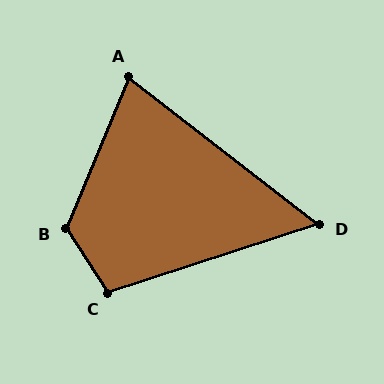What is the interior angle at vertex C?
Approximately 105 degrees (obtuse).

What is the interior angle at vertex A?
Approximately 75 degrees (acute).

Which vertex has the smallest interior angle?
D, at approximately 56 degrees.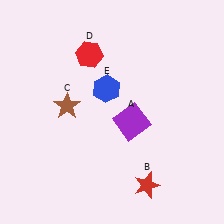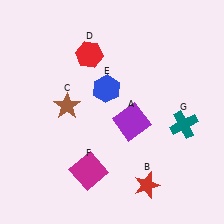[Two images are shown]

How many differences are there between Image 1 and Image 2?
There are 2 differences between the two images.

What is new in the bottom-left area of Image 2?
A magenta square (F) was added in the bottom-left area of Image 2.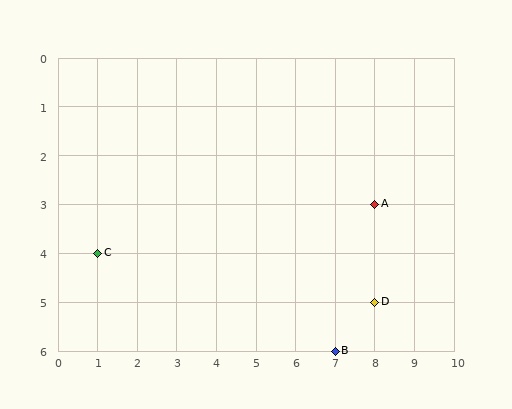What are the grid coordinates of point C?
Point C is at grid coordinates (1, 4).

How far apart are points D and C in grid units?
Points D and C are 7 columns and 1 row apart (about 7.1 grid units diagonally).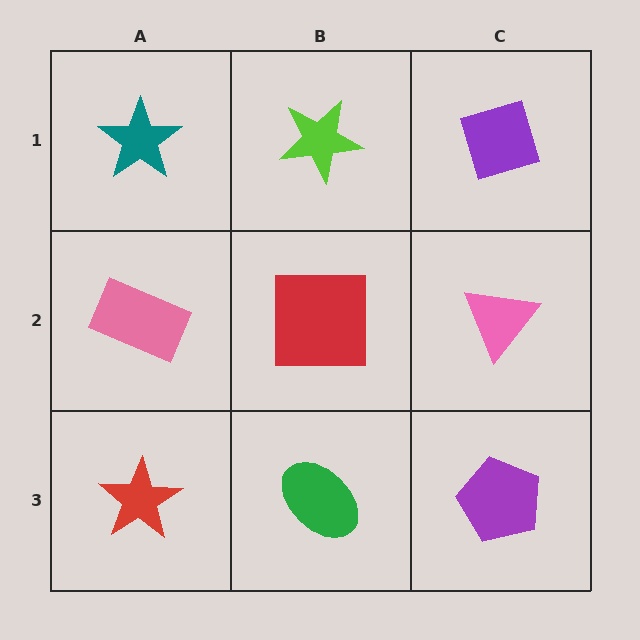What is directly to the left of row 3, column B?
A red star.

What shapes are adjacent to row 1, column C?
A pink triangle (row 2, column C), a lime star (row 1, column B).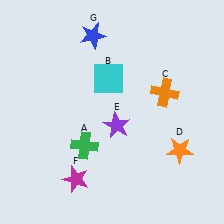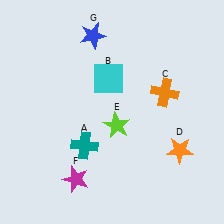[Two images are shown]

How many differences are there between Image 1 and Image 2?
There are 2 differences between the two images.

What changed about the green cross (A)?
In Image 1, A is green. In Image 2, it changed to teal.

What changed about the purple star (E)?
In Image 1, E is purple. In Image 2, it changed to lime.